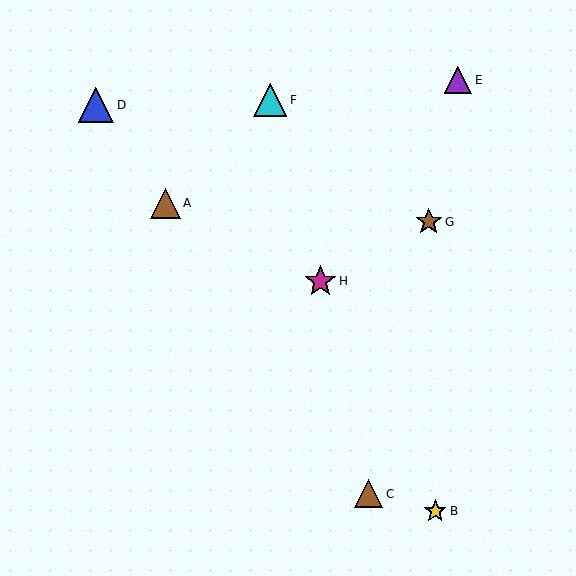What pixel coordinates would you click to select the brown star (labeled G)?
Click at (429, 222) to select the brown star G.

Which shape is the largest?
The blue triangle (labeled D) is the largest.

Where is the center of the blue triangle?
The center of the blue triangle is at (96, 105).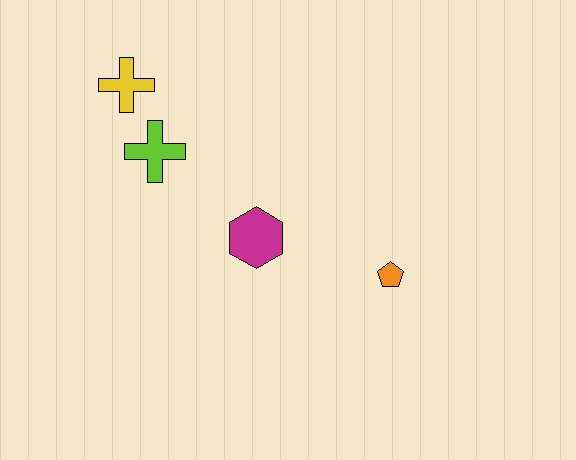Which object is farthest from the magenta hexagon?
The yellow cross is farthest from the magenta hexagon.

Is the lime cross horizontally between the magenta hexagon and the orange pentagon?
No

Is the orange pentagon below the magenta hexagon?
Yes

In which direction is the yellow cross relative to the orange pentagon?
The yellow cross is to the left of the orange pentagon.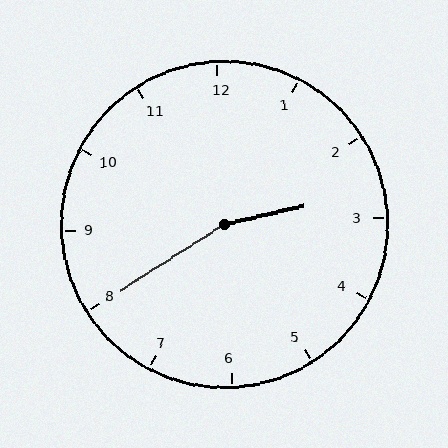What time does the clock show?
2:40.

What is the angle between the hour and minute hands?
Approximately 160 degrees.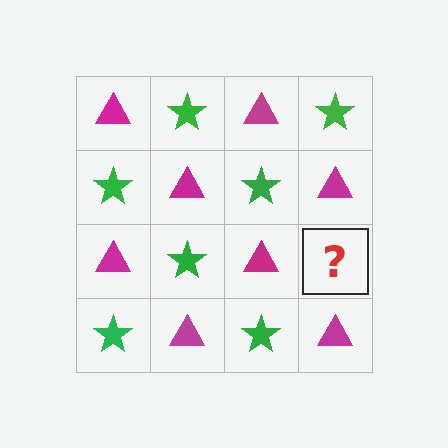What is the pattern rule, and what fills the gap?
The rule is that it alternates magenta triangle and green star in a checkerboard pattern. The gap should be filled with a green star.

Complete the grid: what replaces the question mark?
The question mark should be replaced with a green star.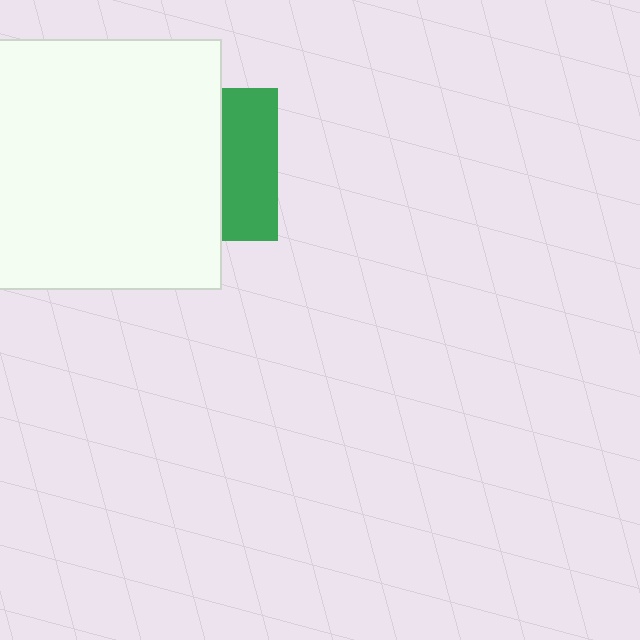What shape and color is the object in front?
The object in front is a white rectangle.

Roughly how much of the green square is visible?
A small part of it is visible (roughly 37%).